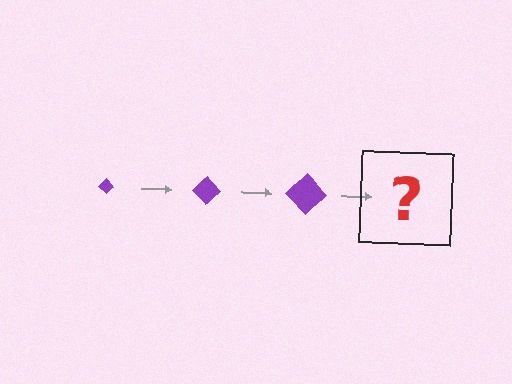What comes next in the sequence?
The next element should be a purple diamond, larger than the previous one.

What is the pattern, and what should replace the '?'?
The pattern is that the diamond gets progressively larger each step. The '?' should be a purple diamond, larger than the previous one.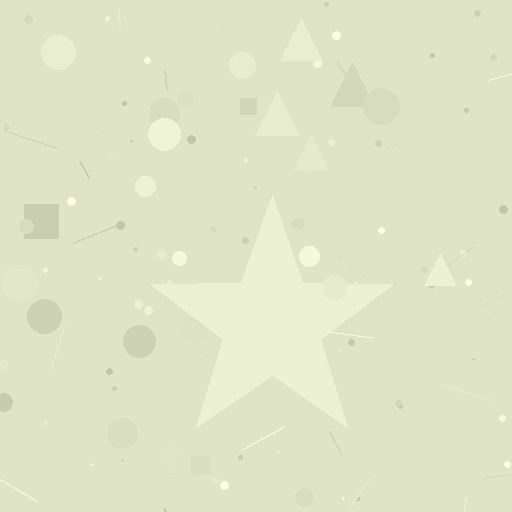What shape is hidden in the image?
A star is hidden in the image.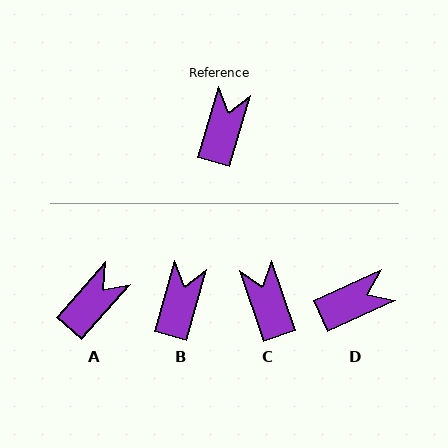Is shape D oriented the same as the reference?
No, it is off by about 49 degrees.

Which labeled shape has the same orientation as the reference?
B.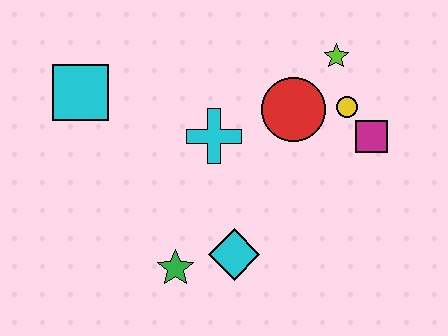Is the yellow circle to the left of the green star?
No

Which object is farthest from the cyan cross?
The magenta square is farthest from the cyan cross.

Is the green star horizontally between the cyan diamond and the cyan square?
Yes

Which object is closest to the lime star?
The yellow circle is closest to the lime star.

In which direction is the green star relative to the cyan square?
The green star is below the cyan square.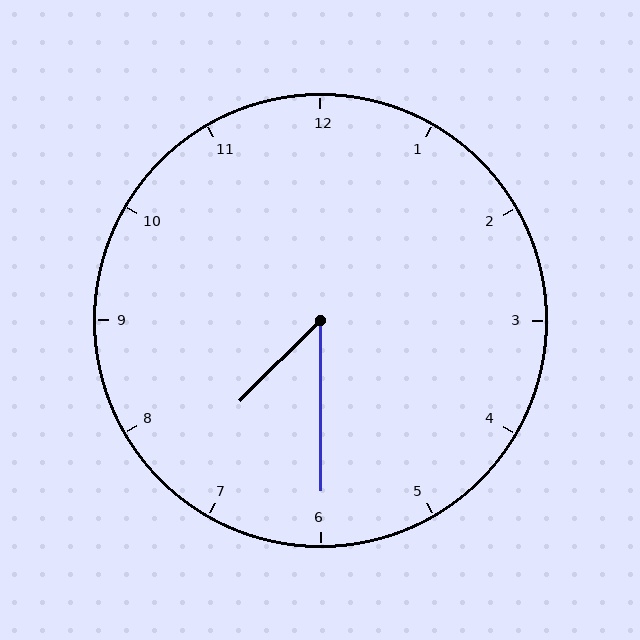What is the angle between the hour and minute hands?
Approximately 45 degrees.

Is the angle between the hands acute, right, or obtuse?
It is acute.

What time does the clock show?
7:30.